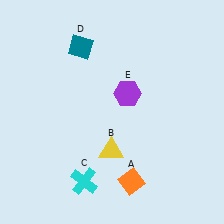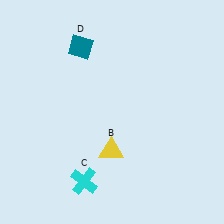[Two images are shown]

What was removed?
The purple hexagon (E), the orange diamond (A) were removed in Image 2.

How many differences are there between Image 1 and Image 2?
There are 2 differences between the two images.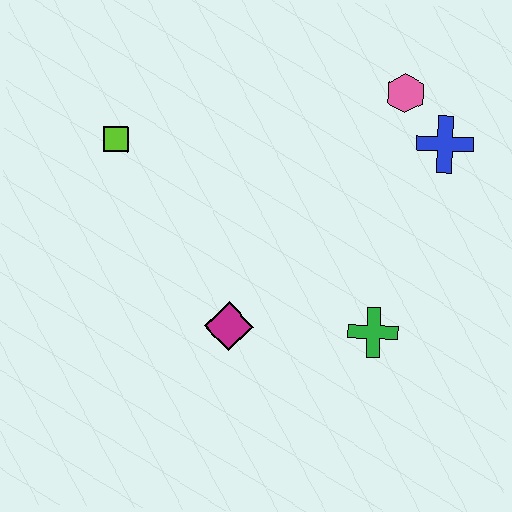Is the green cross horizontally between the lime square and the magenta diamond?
No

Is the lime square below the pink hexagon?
Yes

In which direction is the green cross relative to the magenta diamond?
The green cross is to the right of the magenta diamond.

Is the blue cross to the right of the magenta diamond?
Yes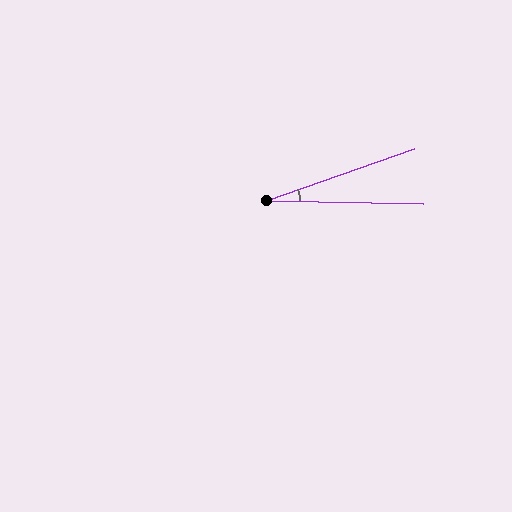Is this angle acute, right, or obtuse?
It is acute.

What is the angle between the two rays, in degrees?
Approximately 21 degrees.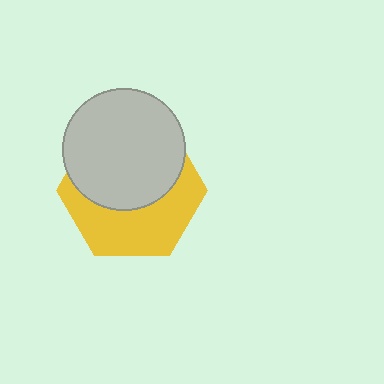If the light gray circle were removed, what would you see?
You would see the complete yellow hexagon.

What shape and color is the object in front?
The object in front is a light gray circle.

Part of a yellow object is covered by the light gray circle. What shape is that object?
It is a hexagon.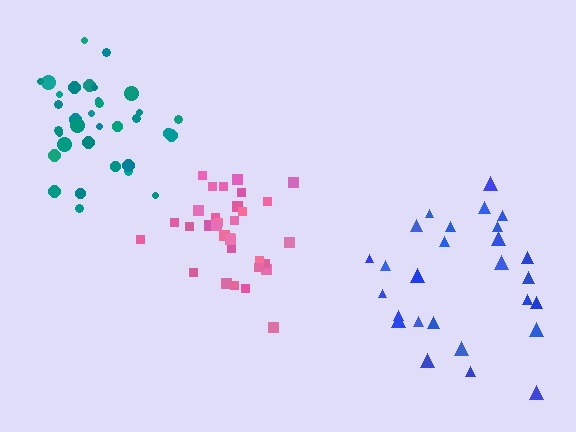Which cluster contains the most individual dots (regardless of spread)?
Teal (34).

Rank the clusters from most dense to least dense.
pink, teal, blue.